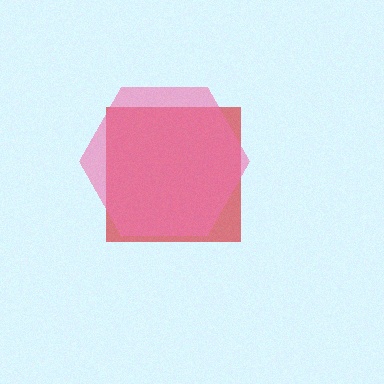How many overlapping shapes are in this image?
There are 2 overlapping shapes in the image.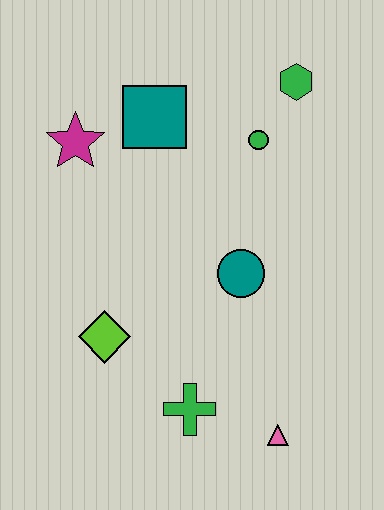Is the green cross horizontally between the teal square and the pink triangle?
Yes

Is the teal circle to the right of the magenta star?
Yes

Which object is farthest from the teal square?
The pink triangle is farthest from the teal square.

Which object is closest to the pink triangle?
The green cross is closest to the pink triangle.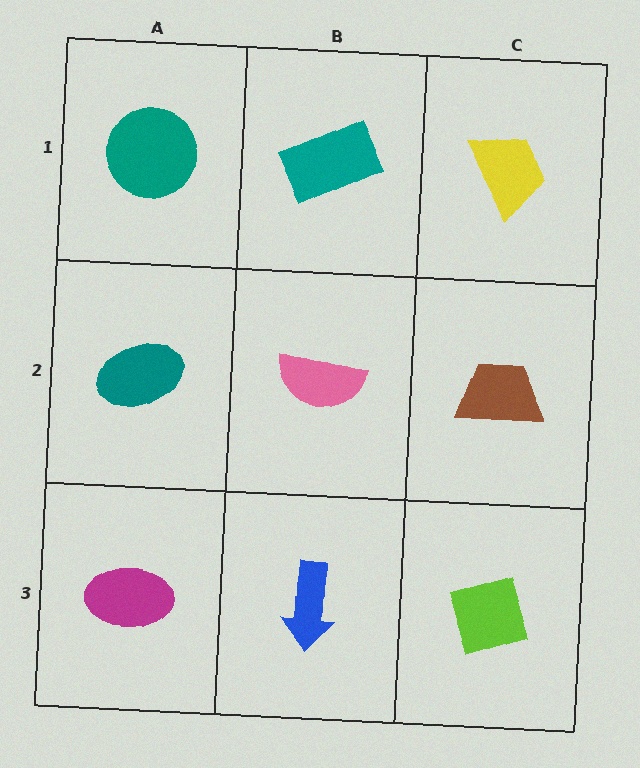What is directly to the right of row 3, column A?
A blue arrow.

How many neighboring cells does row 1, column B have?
3.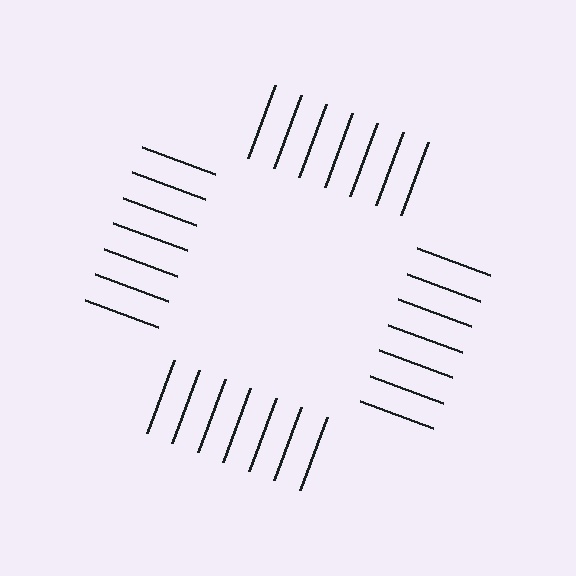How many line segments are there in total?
28 — 7 along each of the 4 edges.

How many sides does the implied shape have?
4 sides — the line-ends trace a square.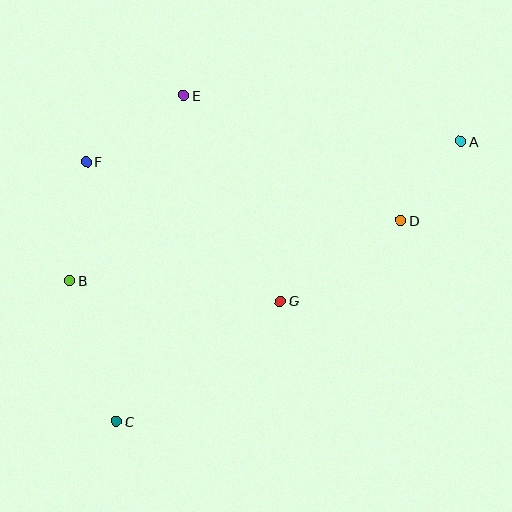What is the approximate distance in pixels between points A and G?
The distance between A and G is approximately 241 pixels.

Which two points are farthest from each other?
Points A and C are farthest from each other.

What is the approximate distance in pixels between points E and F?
The distance between E and F is approximately 118 pixels.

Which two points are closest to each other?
Points A and D are closest to each other.